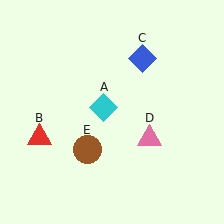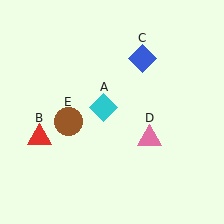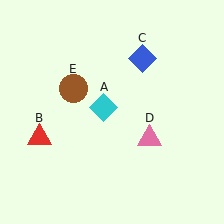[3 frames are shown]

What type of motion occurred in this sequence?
The brown circle (object E) rotated clockwise around the center of the scene.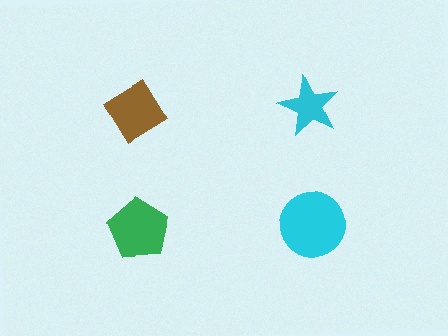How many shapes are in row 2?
2 shapes.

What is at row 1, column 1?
A brown diamond.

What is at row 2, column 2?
A cyan circle.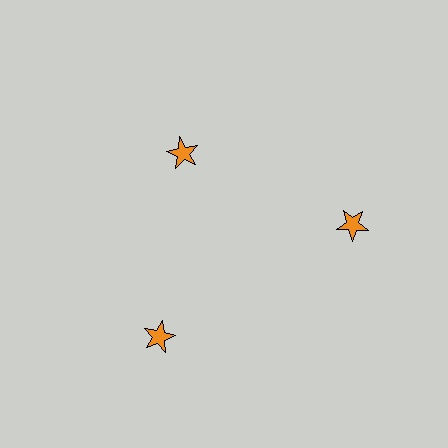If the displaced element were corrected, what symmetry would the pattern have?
It would have 3-fold rotational symmetry — the pattern would map onto itself every 120 degrees.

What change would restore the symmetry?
The symmetry would be restored by moving it outward, back onto the ring so that all 3 stars sit at equal angles and equal distance from the center.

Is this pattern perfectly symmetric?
No. The 3 orange stars are arranged in a ring, but one element near the 11 o'clock position is pulled inward toward the center, breaking the 3-fold rotational symmetry.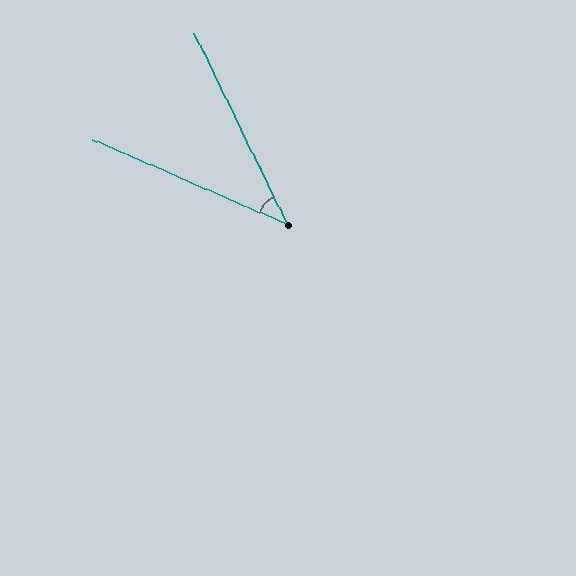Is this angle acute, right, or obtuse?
It is acute.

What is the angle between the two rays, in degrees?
Approximately 41 degrees.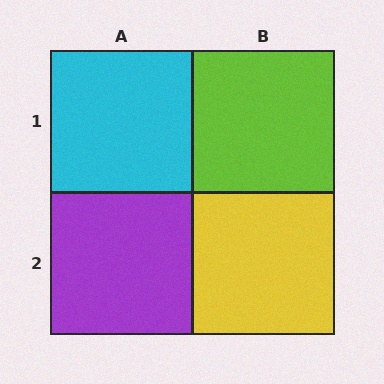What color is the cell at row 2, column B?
Yellow.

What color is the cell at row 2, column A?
Purple.